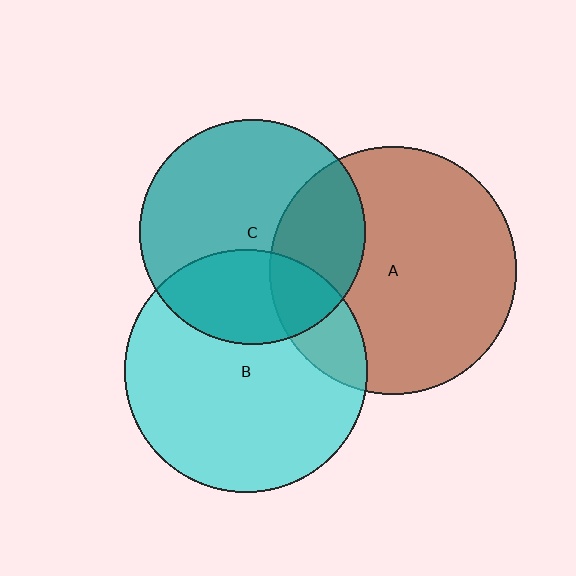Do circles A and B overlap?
Yes.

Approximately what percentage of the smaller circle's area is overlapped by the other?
Approximately 15%.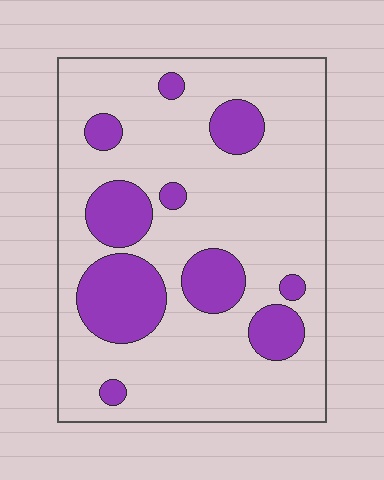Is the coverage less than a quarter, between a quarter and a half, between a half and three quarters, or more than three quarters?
Less than a quarter.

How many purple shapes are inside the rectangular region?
10.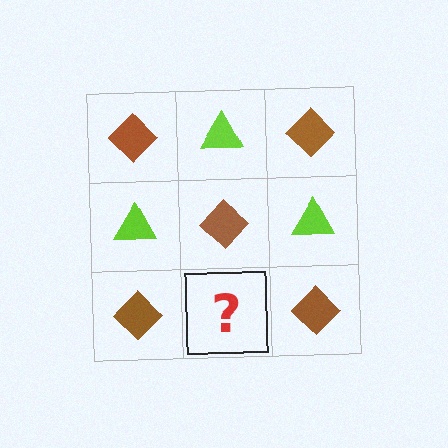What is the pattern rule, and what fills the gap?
The rule is that it alternates brown diamond and lime triangle in a checkerboard pattern. The gap should be filled with a lime triangle.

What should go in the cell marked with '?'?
The missing cell should contain a lime triangle.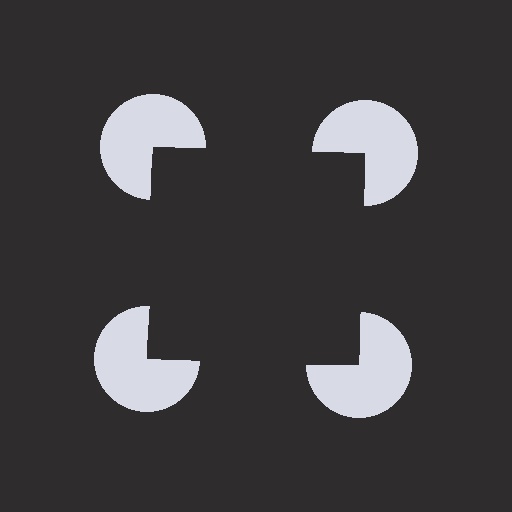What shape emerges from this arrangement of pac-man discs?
An illusory square — its edges are inferred from the aligned wedge cuts in the pac-man discs, not physically drawn.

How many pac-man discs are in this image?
There are 4 — one at each vertex of the illusory square.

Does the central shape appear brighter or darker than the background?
It typically appears slightly darker than the background, even though no actual brightness change is drawn.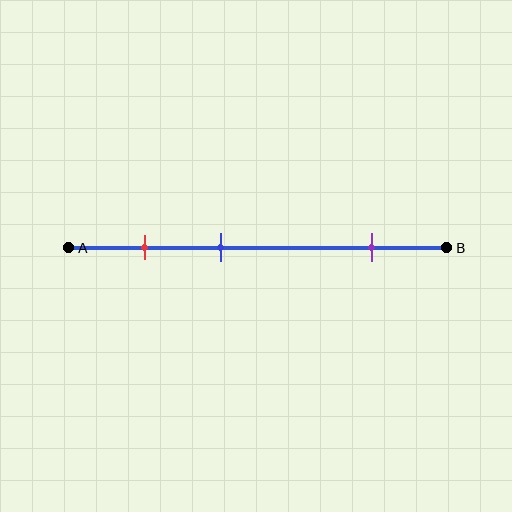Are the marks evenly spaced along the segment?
No, the marks are not evenly spaced.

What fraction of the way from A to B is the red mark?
The red mark is approximately 20% (0.2) of the way from A to B.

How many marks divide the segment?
There are 3 marks dividing the segment.